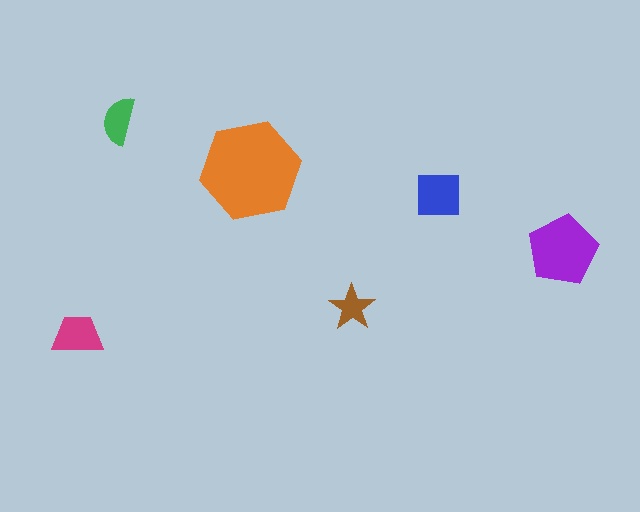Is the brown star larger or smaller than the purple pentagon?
Smaller.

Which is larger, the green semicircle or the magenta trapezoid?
The magenta trapezoid.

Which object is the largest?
The orange hexagon.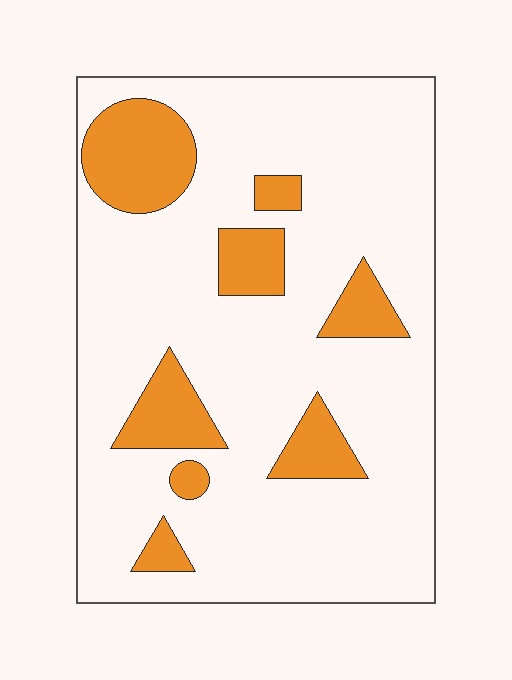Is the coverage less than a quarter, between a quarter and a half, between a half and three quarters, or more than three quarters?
Less than a quarter.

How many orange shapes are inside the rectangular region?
8.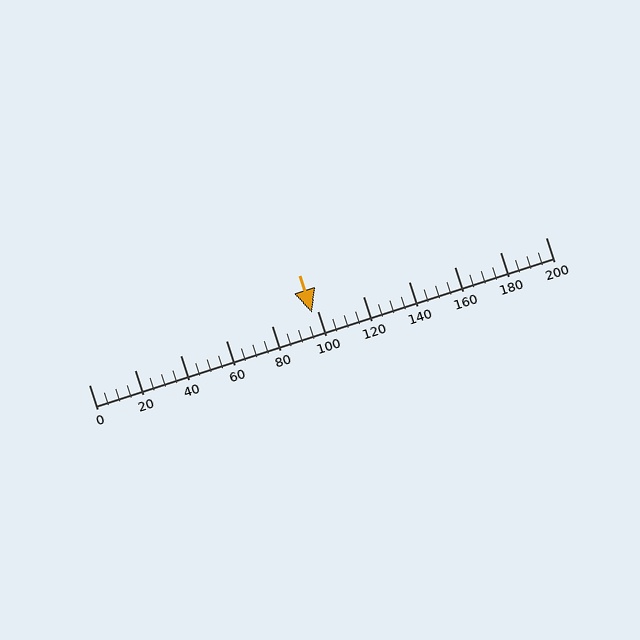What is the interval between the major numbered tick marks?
The major tick marks are spaced 20 units apart.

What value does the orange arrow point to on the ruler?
The orange arrow points to approximately 98.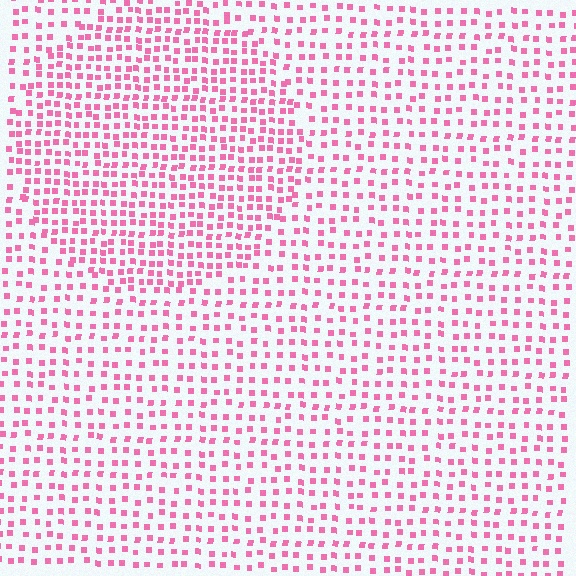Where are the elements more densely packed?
The elements are more densely packed inside the circle boundary.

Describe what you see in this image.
The image contains small pink elements arranged at two different densities. A circle-shaped region is visible where the elements are more densely packed than the surrounding area.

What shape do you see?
I see a circle.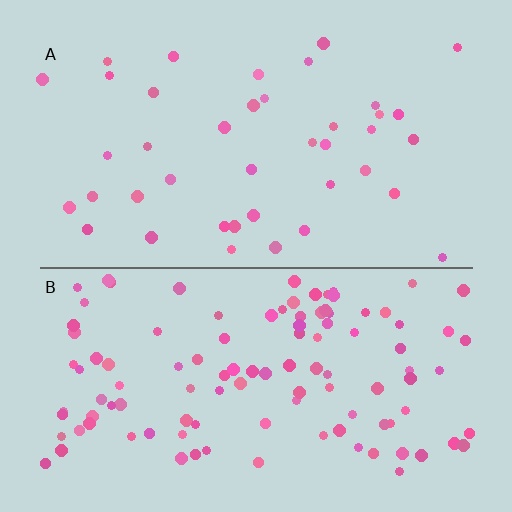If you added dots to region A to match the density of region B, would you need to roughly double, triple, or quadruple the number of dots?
Approximately triple.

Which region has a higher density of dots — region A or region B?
B (the bottom).